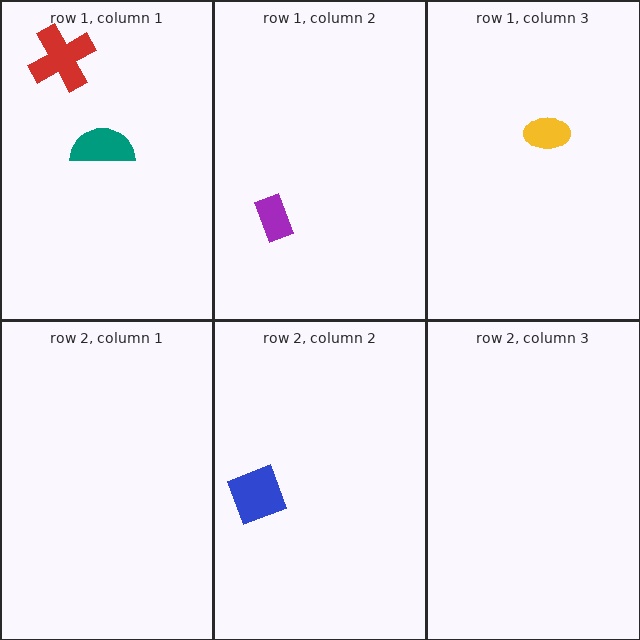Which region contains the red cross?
The row 1, column 1 region.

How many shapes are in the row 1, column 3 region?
1.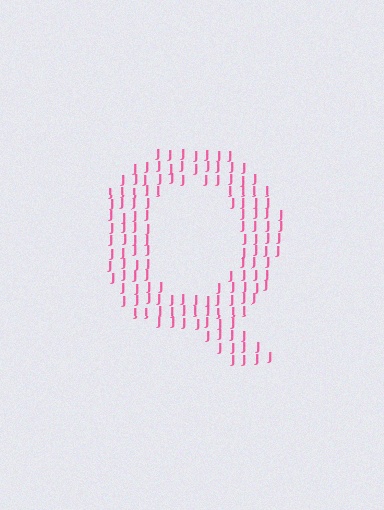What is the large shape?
The large shape is the letter Q.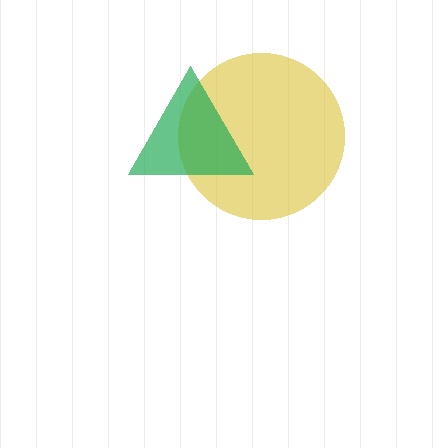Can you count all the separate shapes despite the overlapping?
Yes, there are 2 separate shapes.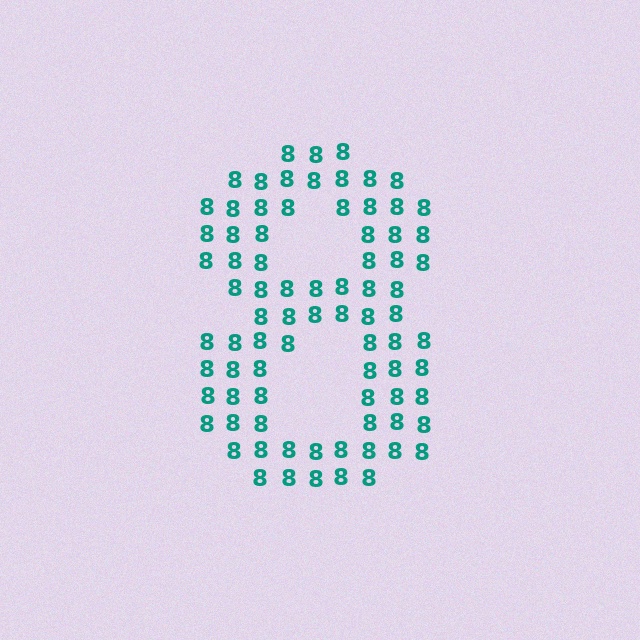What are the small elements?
The small elements are digit 8's.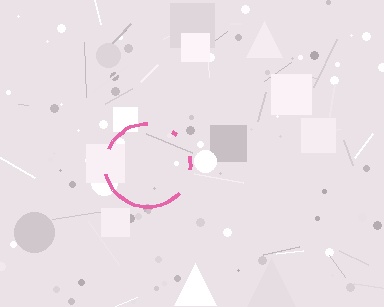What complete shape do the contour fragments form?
The contour fragments form a circle.